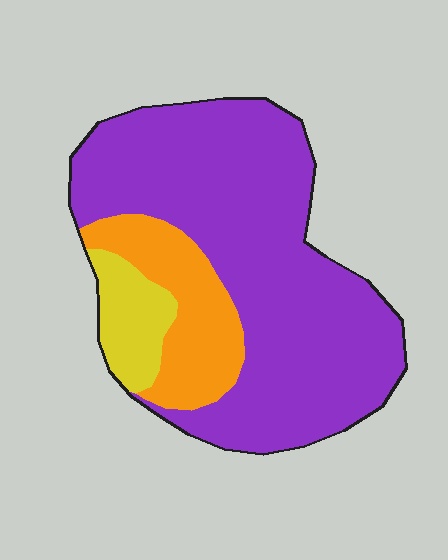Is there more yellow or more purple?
Purple.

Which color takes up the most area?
Purple, at roughly 75%.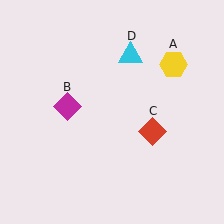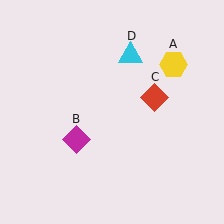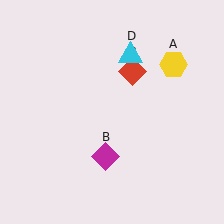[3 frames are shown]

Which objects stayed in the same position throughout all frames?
Yellow hexagon (object A) and cyan triangle (object D) remained stationary.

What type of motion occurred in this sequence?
The magenta diamond (object B), red diamond (object C) rotated counterclockwise around the center of the scene.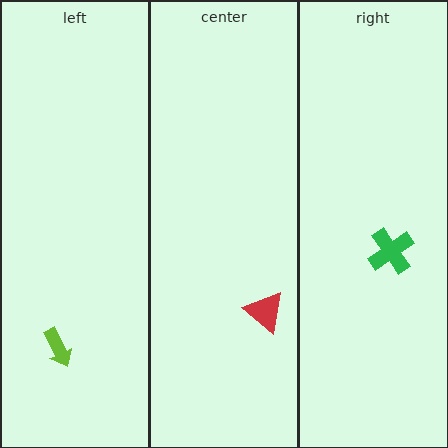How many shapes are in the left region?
1.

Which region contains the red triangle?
The center region.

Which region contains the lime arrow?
The left region.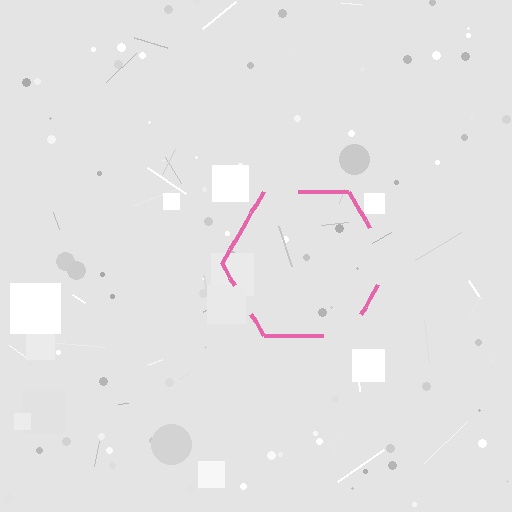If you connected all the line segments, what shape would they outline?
They would outline a hexagon.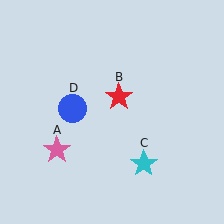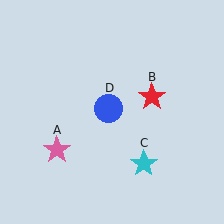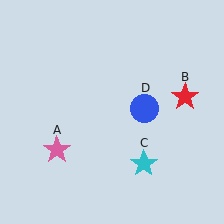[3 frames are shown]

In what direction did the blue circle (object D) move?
The blue circle (object D) moved right.